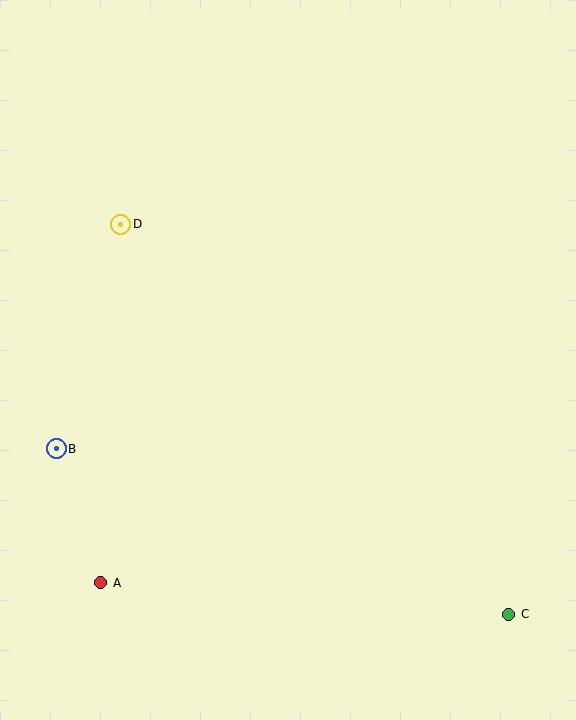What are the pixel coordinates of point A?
Point A is at (101, 583).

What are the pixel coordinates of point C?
Point C is at (509, 614).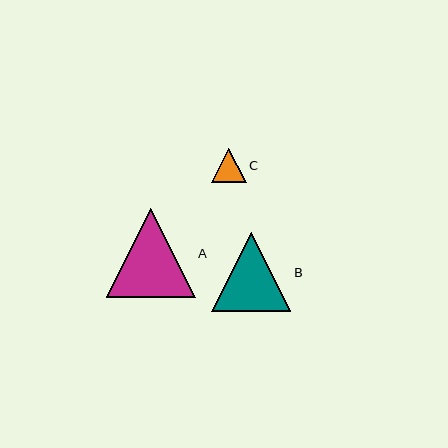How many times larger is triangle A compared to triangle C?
Triangle A is approximately 2.6 times the size of triangle C.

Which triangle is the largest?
Triangle A is the largest with a size of approximately 89 pixels.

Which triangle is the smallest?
Triangle C is the smallest with a size of approximately 34 pixels.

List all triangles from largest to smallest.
From largest to smallest: A, B, C.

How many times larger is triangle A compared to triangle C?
Triangle A is approximately 2.6 times the size of triangle C.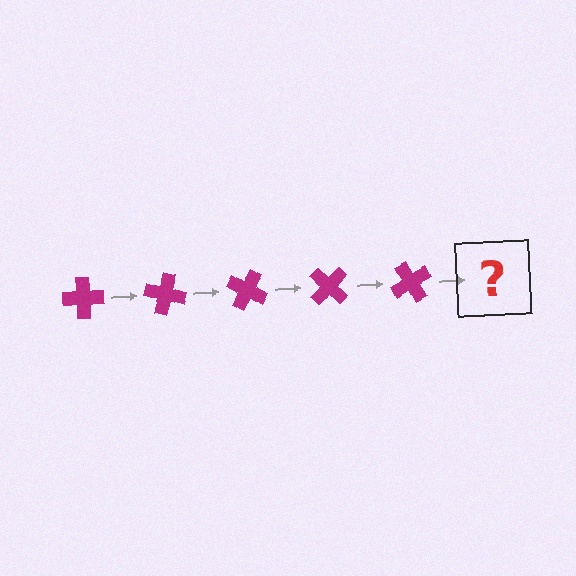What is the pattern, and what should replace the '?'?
The pattern is that the cross rotates 15 degrees each step. The '?' should be a magenta cross rotated 75 degrees.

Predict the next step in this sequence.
The next step is a magenta cross rotated 75 degrees.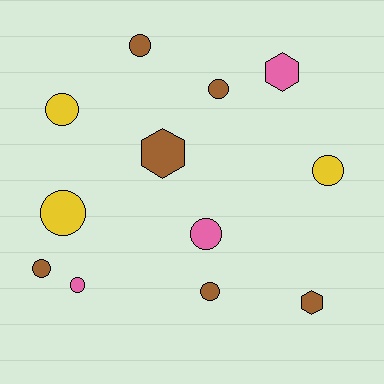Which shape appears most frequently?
Circle, with 9 objects.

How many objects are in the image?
There are 12 objects.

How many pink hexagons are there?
There is 1 pink hexagon.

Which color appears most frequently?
Brown, with 6 objects.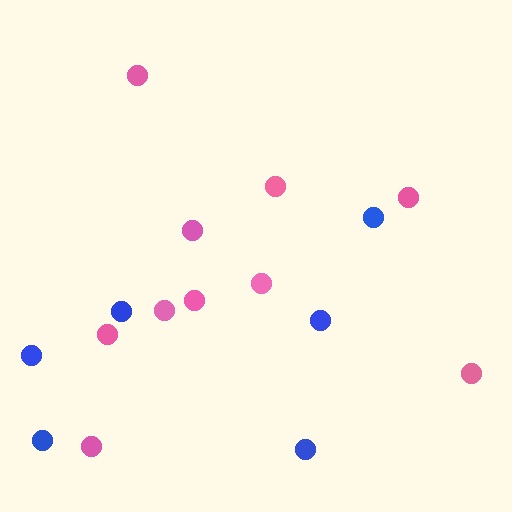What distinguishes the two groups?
There are 2 groups: one group of pink circles (10) and one group of blue circles (6).